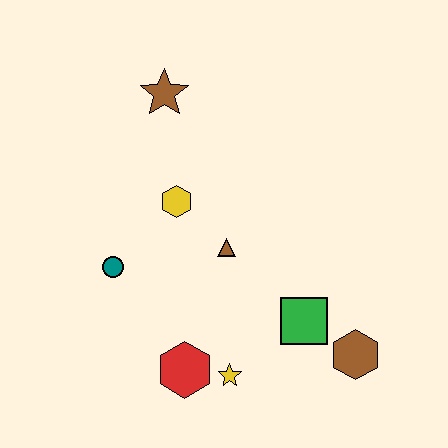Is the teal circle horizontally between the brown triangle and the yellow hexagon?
No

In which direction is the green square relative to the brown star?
The green square is below the brown star.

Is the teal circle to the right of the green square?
No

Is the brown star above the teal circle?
Yes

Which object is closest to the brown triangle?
The yellow hexagon is closest to the brown triangle.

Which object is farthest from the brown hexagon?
The brown star is farthest from the brown hexagon.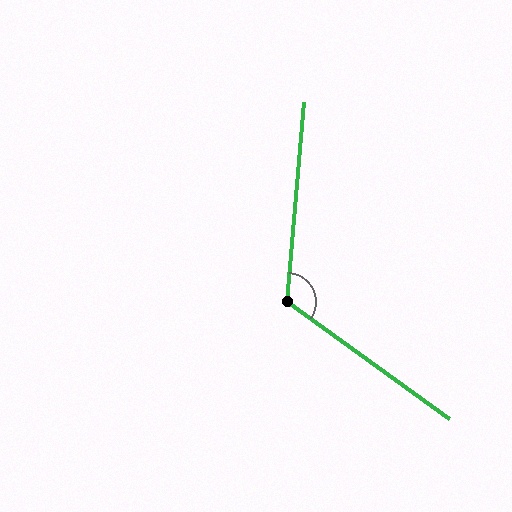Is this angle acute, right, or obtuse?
It is obtuse.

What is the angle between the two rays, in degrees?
Approximately 121 degrees.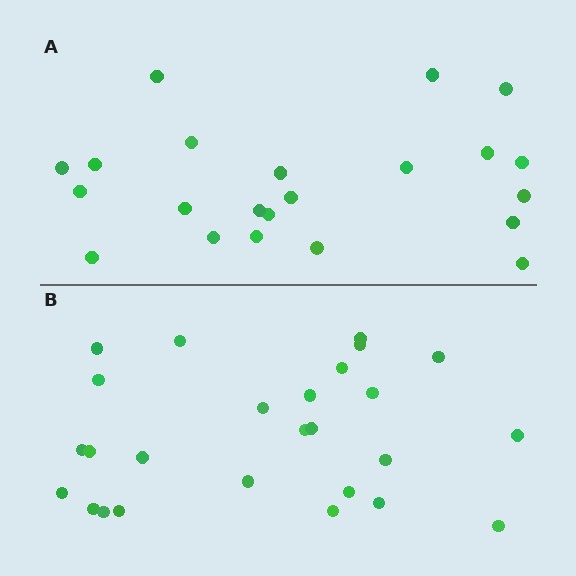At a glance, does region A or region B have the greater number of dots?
Region B (the bottom region) has more dots.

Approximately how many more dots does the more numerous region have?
Region B has about 4 more dots than region A.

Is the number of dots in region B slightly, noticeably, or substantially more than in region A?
Region B has only slightly more — the two regions are fairly close. The ratio is roughly 1.2 to 1.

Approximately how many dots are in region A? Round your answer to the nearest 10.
About 20 dots. (The exact count is 22, which rounds to 20.)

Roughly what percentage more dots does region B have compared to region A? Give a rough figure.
About 20% more.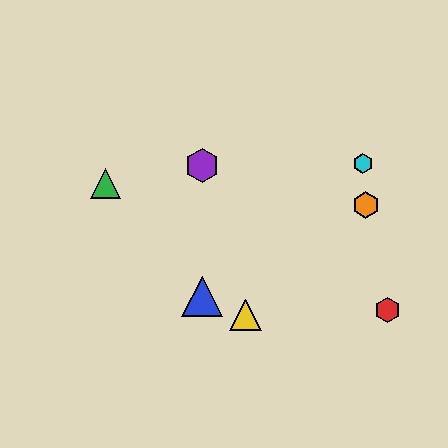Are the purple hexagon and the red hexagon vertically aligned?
No, the purple hexagon is at x≈202 and the red hexagon is at x≈388.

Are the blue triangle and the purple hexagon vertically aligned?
Yes, both are at x≈202.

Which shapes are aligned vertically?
The blue triangle, the purple hexagon are aligned vertically.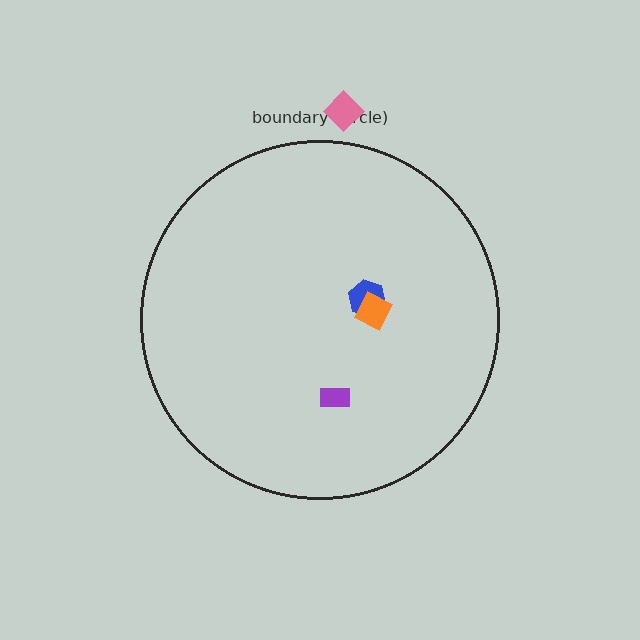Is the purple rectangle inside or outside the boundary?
Inside.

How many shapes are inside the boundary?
3 inside, 1 outside.